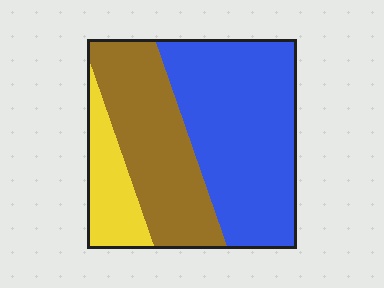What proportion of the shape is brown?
Brown covers 35% of the shape.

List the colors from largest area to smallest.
From largest to smallest: blue, brown, yellow.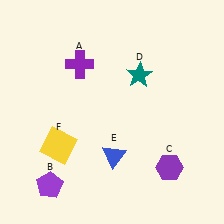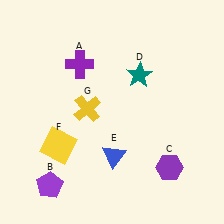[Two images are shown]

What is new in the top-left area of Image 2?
A yellow cross (G) was added in the top-left area of Image 2.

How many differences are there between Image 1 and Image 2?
There is 1 difference between the two images.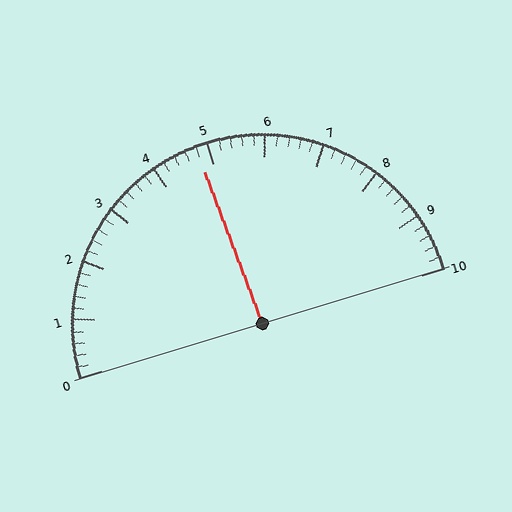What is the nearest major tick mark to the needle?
The nearest major tick mark is 5.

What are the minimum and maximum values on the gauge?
The gauge ranges from 0 to 10.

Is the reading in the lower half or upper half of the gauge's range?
The reading is in the lower half of the range (0 to 10).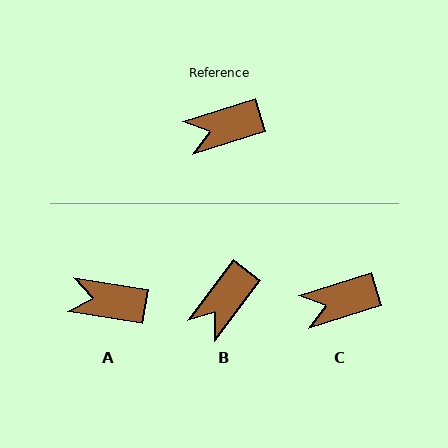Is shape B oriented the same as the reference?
No, it is off by about 35 degrees.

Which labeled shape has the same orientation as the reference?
C.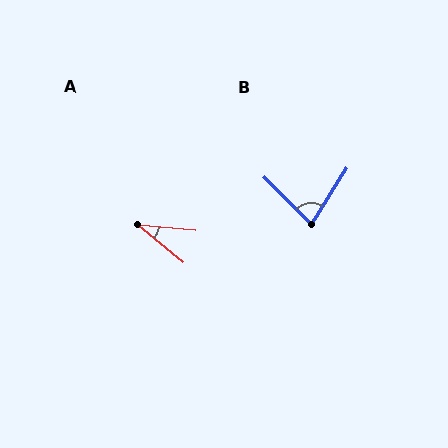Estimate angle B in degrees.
Approximately 77 degrees.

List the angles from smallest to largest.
A (34°), B (77°).